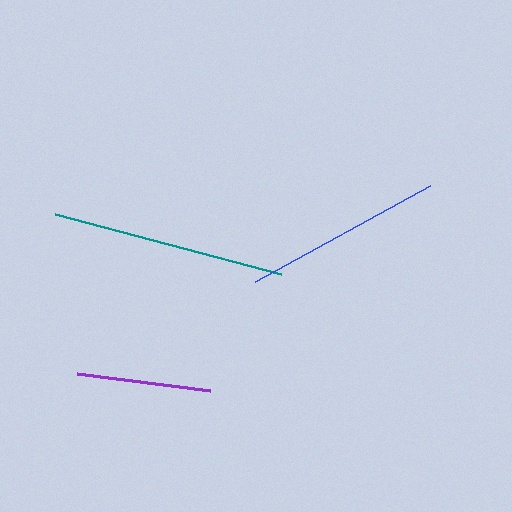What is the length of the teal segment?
The teal segment is approximately 234 pixels long.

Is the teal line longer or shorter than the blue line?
The teal line is longer than the blue line.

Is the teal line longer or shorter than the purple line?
The teal line is longer than the purple line.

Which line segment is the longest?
The teal line is the longest at approximately 234 pixels.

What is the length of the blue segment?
The blue segment is approximately 200 pixels long.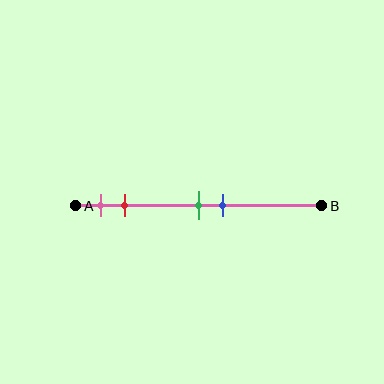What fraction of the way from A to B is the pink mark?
The pink mark is approximately 10% (0.1) of the way from A to B.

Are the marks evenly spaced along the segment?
No, the marks are not evenly spaced.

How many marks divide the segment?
There are 4 marks dividing the segment.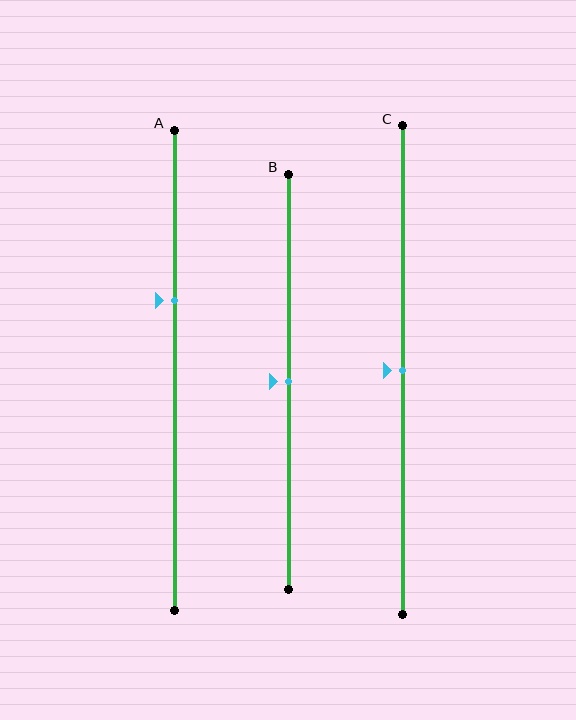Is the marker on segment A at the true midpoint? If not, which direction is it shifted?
No, the marker on segment A is shifted upward by about 15% of the segment length.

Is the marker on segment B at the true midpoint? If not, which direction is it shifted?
Yes, the marker on segment B is at the true midpoint.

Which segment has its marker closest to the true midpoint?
Segment B has its marker closest to the true midpoint.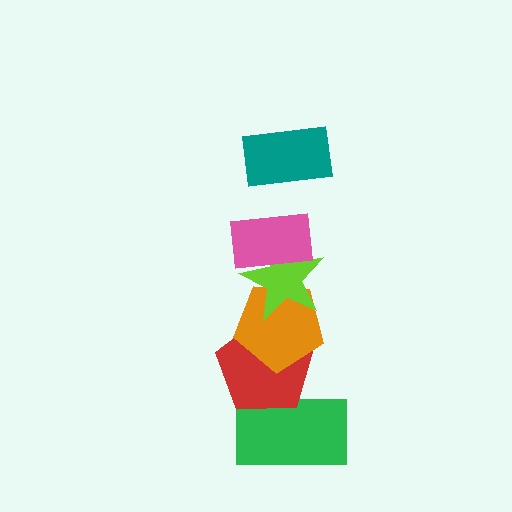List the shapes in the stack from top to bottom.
From top to bottom: the teal rectangle, the pink rectangle, the lime star, the orange pentagon, the red pentagon, the green rectangle.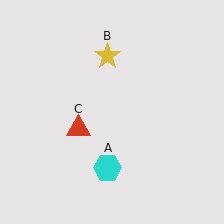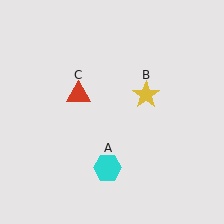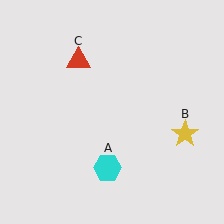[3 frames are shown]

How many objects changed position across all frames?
2 objects changed position: yellow star (object B), red triangle (object C).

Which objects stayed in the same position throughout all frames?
Cyan hexagon (object A) remained stationary.